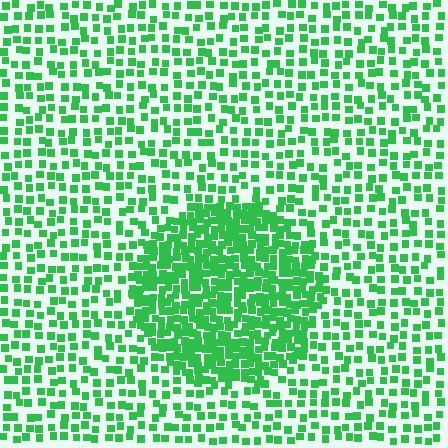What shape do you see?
I see a circle.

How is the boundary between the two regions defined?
The boundary is defined by a change in element density (approximately 2.3x ratio). All elements are the same color, size, and shape.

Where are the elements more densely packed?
The elements are more densely packed inside the circle boundary.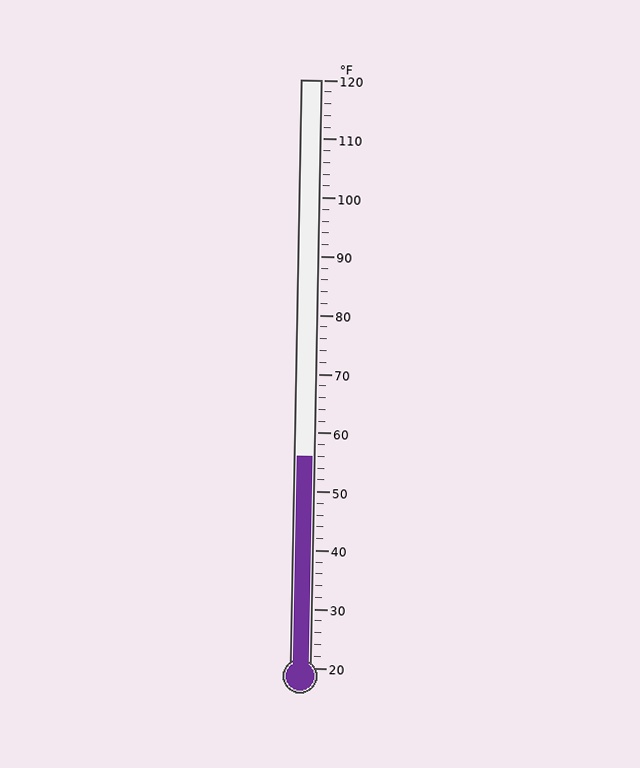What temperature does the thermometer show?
The thermometer shows approximately 56°F.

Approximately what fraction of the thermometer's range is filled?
The thermometer is filled to approximately 35% of its range.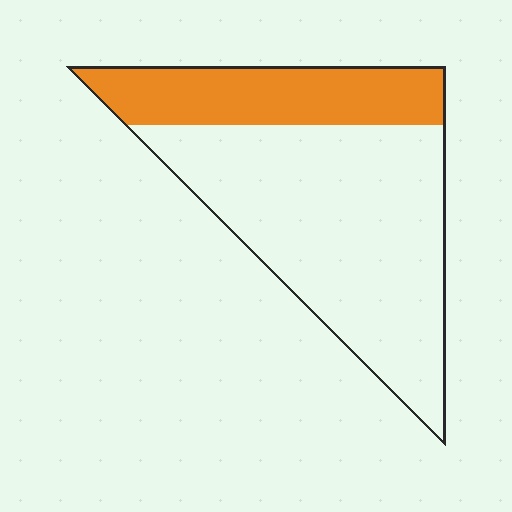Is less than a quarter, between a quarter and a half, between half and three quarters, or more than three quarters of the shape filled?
Between a quarter and a half.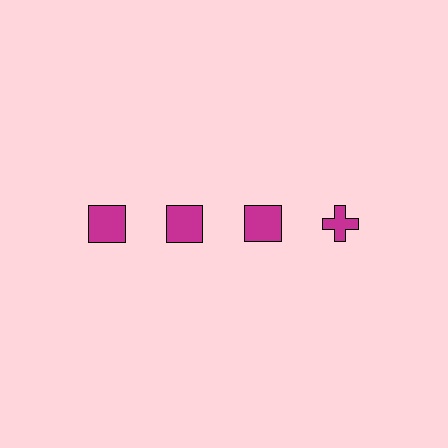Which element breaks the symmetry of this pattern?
The magenta cross in the top row, second from right column breaks the symmetry. All other shapes are magenta squares.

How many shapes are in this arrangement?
There are 4 shapes arranged in a grid pattern.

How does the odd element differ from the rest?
It has a different shape: cross instead of square.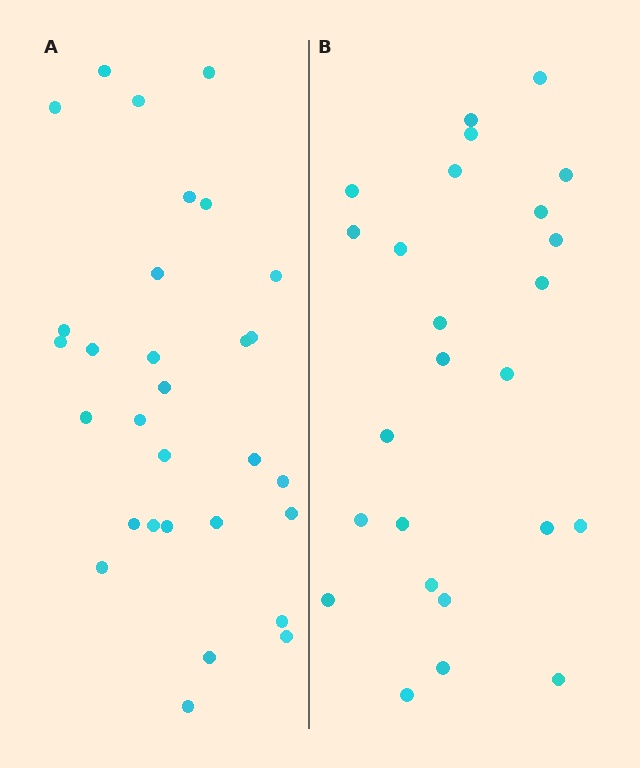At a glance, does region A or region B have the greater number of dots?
Region A (the left region) has more dots.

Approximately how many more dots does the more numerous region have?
Region A has about 5 more dots than region B.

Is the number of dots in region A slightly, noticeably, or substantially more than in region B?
Region A has only slightly more — the two regions are fairly close. The ratio is roughly 1.2 to 1.